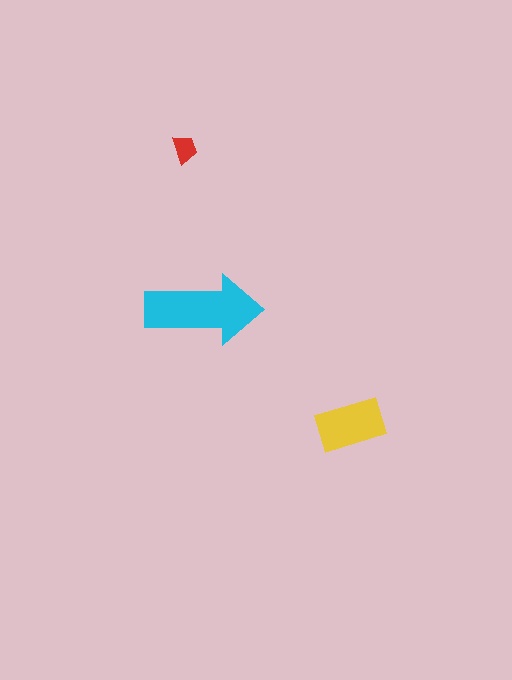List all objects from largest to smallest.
The cyan arrow, the yellow rectangle, the red trapezoid.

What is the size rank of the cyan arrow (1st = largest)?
1st.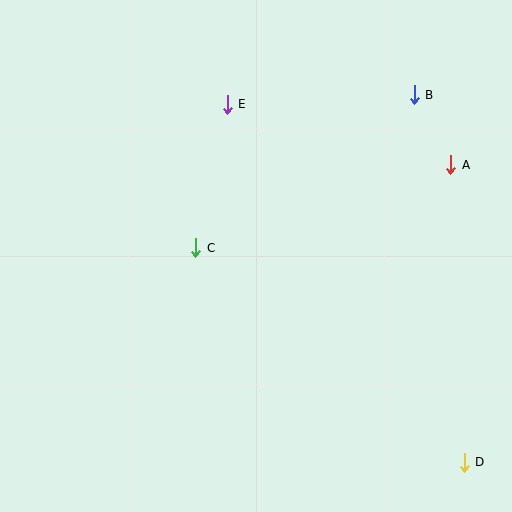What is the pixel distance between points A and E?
The distance between A and E is 231 pixels.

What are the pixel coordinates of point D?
Point D is at (464, 462).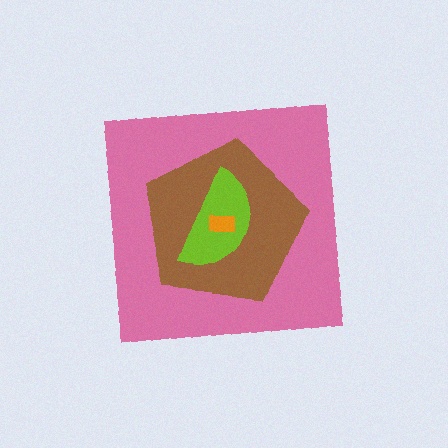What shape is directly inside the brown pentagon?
The lime semicircle.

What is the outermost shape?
The pink square.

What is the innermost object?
The orange rectangle.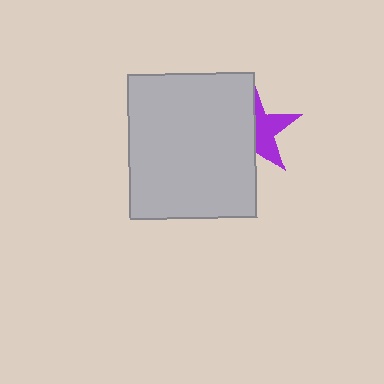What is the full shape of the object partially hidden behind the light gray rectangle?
The partially hidden object is a purple star.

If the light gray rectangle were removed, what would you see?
You would see the complete purple star.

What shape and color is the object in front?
The object in front is a light gray rectangle.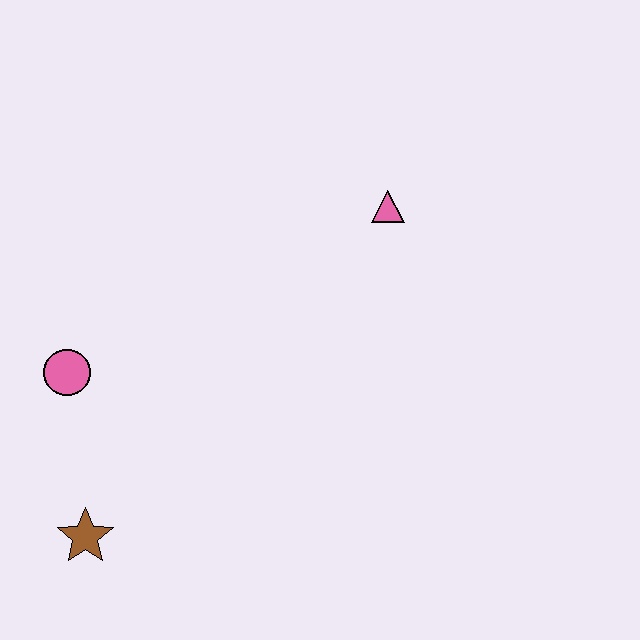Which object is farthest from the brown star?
The pink triangle is farthest from the brown star.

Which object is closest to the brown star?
The pink circle is closest to the brown star.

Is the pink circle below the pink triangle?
Yes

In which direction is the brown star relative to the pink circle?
The brown star is below the pink circle.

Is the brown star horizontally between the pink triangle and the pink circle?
Yes